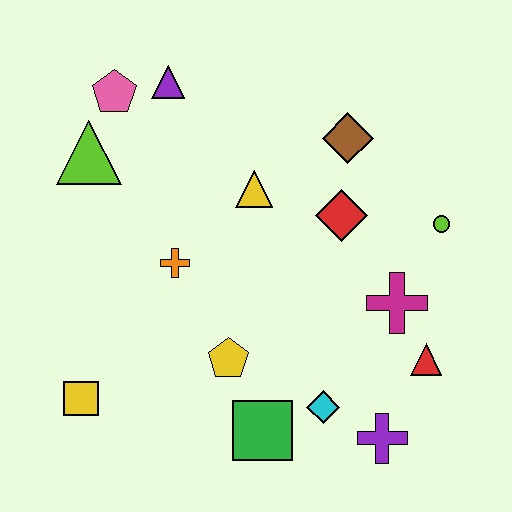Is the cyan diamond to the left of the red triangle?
Yes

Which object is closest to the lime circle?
The magenta cross is closest to the lime circle.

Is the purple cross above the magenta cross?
No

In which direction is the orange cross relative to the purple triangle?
The orange cross is below the purple triangle.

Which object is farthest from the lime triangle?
The purple cross is farthest from the lime triangle.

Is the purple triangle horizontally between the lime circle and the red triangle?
No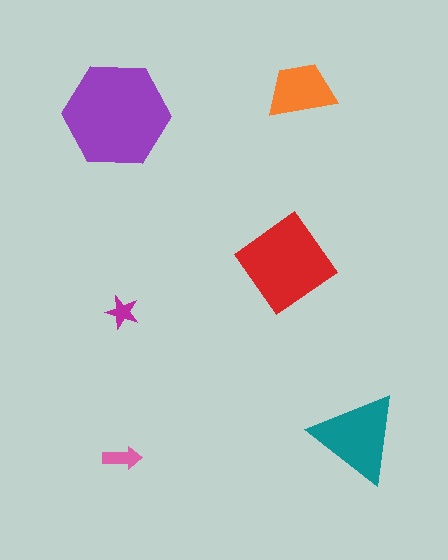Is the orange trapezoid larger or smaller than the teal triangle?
Smaller.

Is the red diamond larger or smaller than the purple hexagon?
Smaller.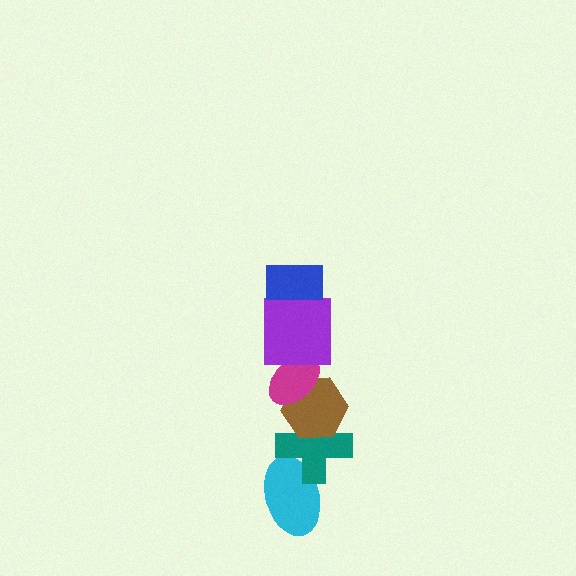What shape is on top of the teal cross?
The brown hexagon is on top of the teal cross.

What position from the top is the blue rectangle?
The blue rectangle is 1st from the top.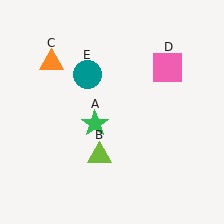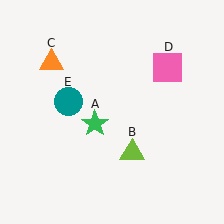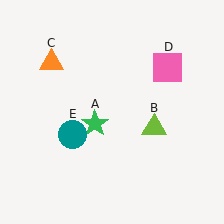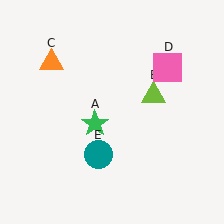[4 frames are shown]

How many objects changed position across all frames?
2 objects changed position: lime triangle (object B), teal circle (object E).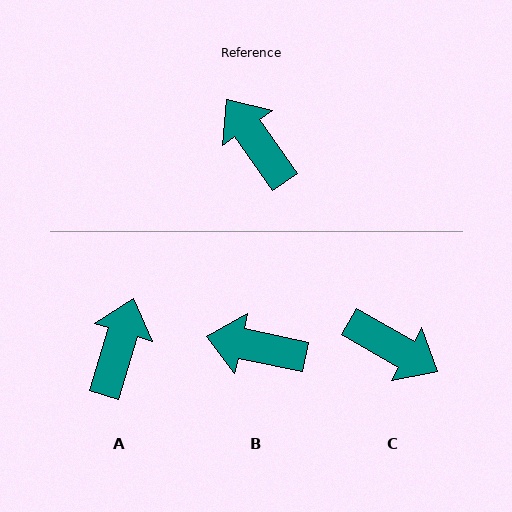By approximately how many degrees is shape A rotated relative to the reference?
Approximately 53 degrees clockwise.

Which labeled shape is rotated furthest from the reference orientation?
C, about 155 degrees away.